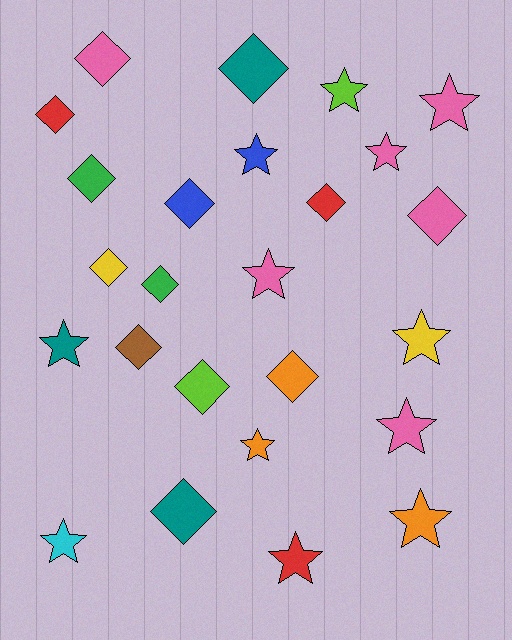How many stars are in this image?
There are 12 stars.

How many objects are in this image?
There are 25 objects.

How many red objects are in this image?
There are 3 red objects.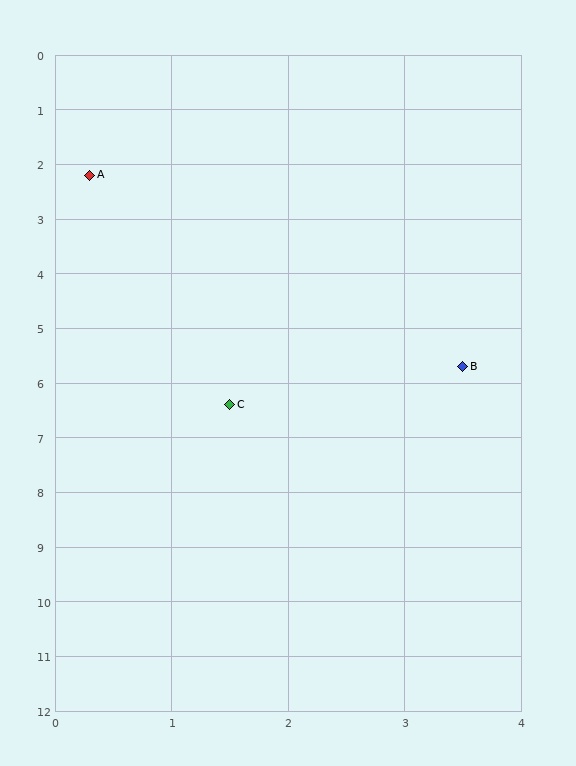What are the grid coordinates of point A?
Point A is at approximately (0.3, 2.2).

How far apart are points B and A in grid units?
Points B and A are about 4.7 grid units apart.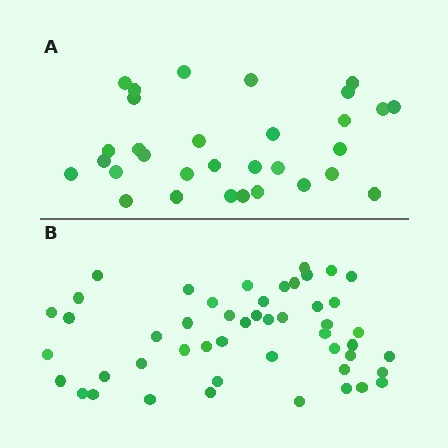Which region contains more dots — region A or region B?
Region B (the bottom region) has more dots.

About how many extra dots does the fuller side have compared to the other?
Region B has approximately 20 more dots than region A.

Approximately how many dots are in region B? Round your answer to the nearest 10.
About 50 dots. (The exact count is 49, which rounds to 50.)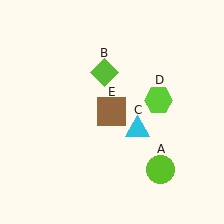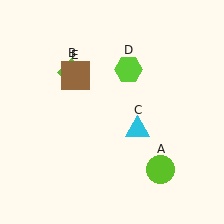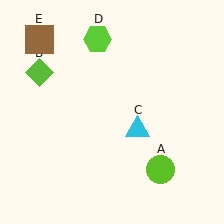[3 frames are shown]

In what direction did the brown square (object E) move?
The brown square (object E) moved up and to the left.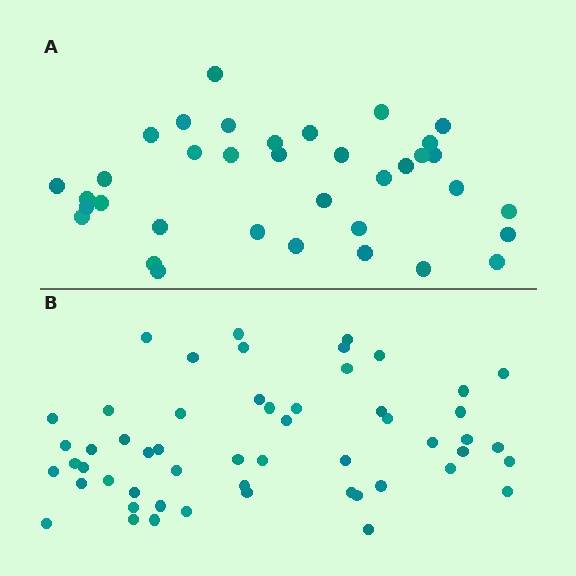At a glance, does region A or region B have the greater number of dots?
Region B (the bottom region) has more dots.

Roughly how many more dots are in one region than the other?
Region B has approximately 20 more dots than region A.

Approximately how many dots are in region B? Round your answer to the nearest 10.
About 50 dots. (The exact count is 54, which rounds to 50.)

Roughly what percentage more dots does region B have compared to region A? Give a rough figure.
About 50% more.